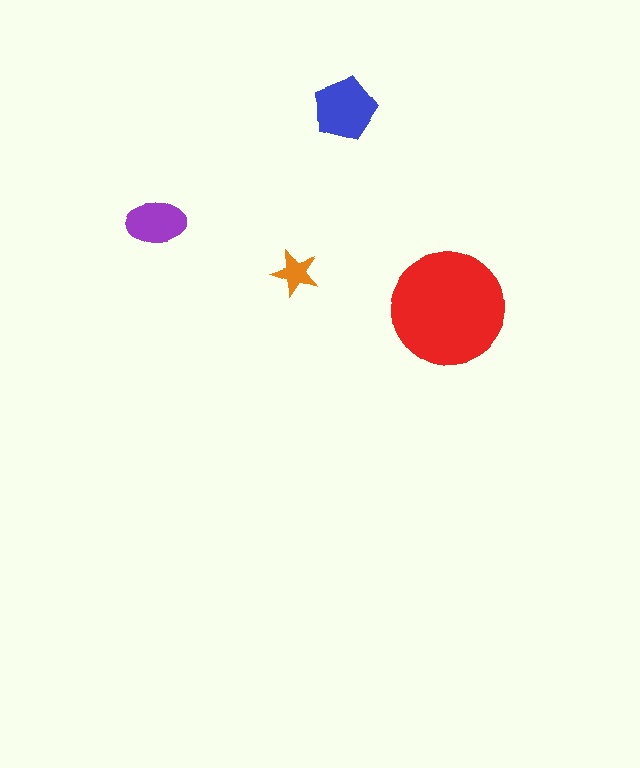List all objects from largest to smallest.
The red circle, the blue pentagon, the purple ellipse, the orange star.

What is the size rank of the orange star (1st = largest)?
4th.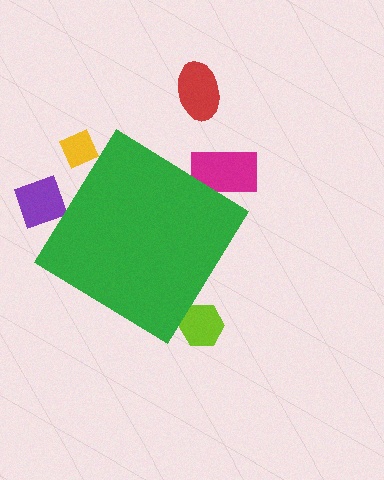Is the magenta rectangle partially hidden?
Yes, the magenta rectangle is partially hidden behind the green diamond.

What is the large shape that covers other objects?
A green diamond.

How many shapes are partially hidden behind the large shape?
4 shapes are partially hidden.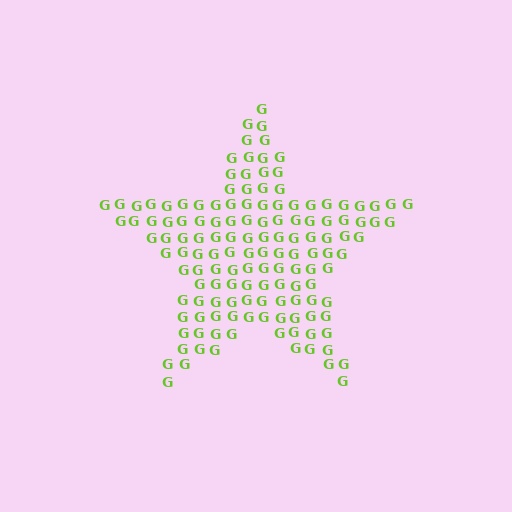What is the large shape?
The large shape is a star.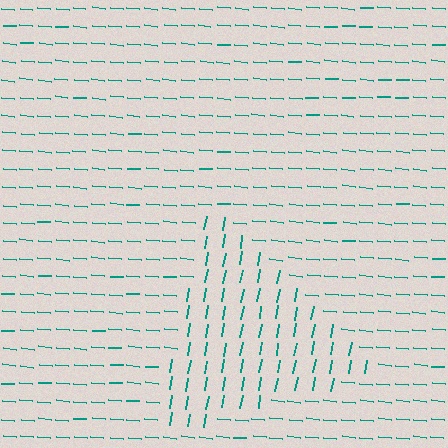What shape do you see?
I see a triangle.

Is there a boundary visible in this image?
Yes, there is a texture boundary formed by a change in line orientation.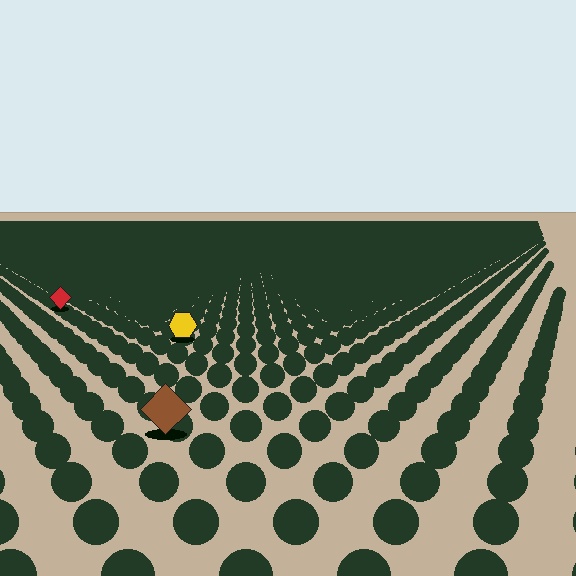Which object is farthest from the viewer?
The red diamond is farthest from the viewer. It appears smaller and the ground texture around it is denser.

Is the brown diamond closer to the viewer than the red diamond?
Yes. The brown diamond is closer — you can tell from the texture gradient: the ground texture is coarser near it.